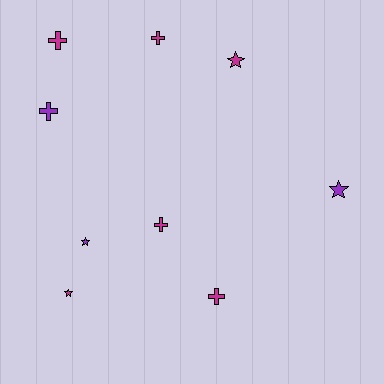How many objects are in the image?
There are 9 objects.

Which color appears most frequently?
Magenta, with 6 objects.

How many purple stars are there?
There are 2 purple stars.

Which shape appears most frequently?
Cross, with 5 objects.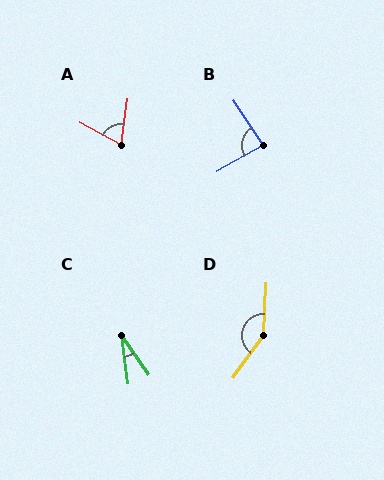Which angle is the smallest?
C, at approximately 27 degrees.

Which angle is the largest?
D, at approximately 146 degrees.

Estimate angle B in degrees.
Approximately 86 degrees.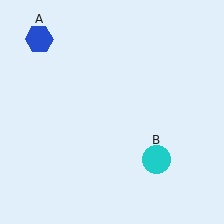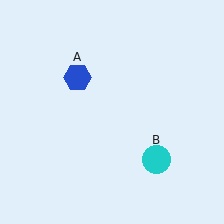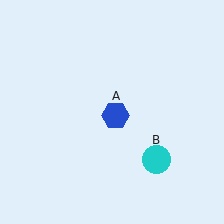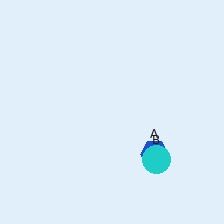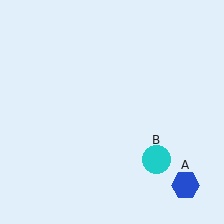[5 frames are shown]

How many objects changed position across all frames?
1 object changed position: blue hexagon (object A).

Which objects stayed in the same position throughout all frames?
Cyan circle (object B) remained stationary.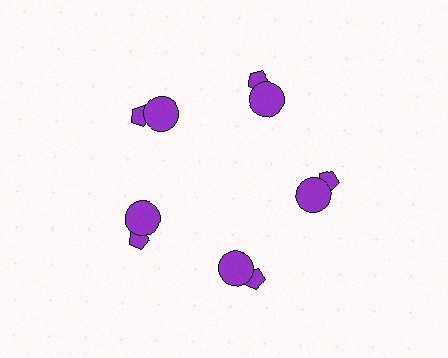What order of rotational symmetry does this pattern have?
This pattern has 5-fold rotational symmetry.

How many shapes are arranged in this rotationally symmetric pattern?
There are 10 shapes, arranged in 5 groups of 2.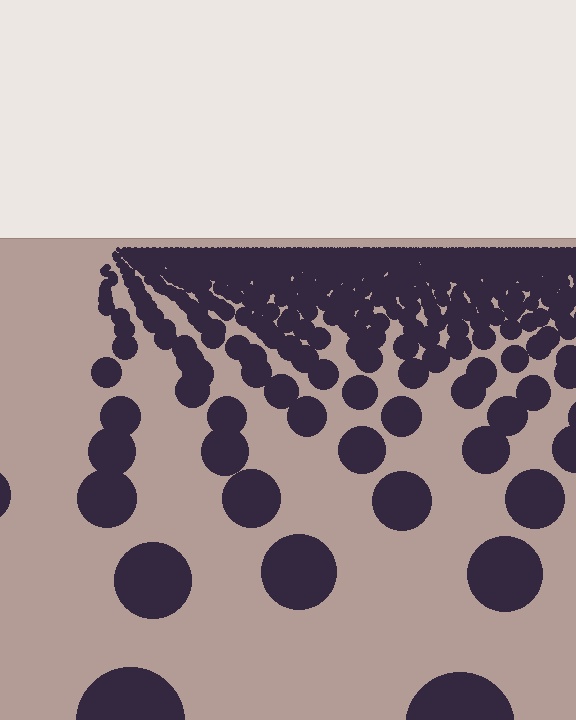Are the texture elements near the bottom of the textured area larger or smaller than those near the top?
Larger. Near the bottom, elements are closer to the viewer and appear at a bigger on-screen size.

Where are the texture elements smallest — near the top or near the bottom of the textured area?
Near the top.